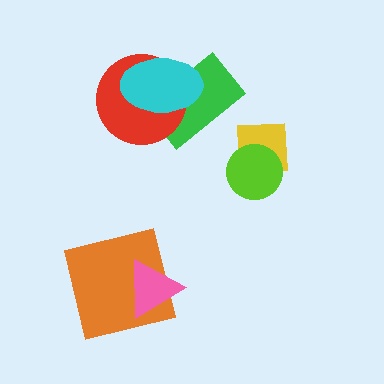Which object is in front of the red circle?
The cyan ellipse is in front of the red circle.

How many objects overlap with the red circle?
2 objects overlap with the red circle.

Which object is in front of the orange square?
The pink triangle is in front of the orange square.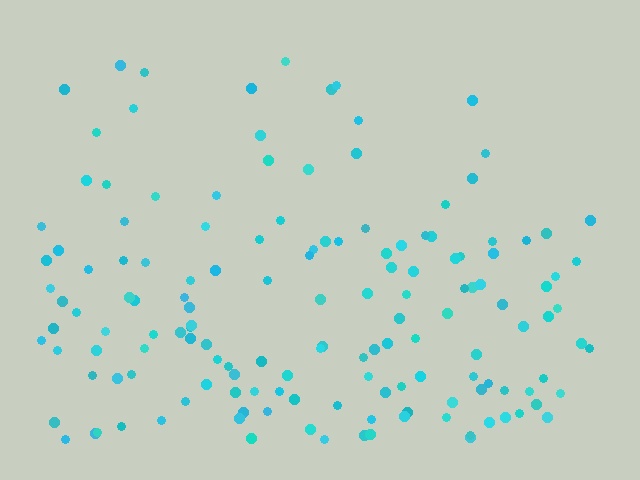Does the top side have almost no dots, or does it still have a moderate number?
Still a moderate number, just noticeably fewer than the bottom.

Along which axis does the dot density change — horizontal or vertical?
Vertical.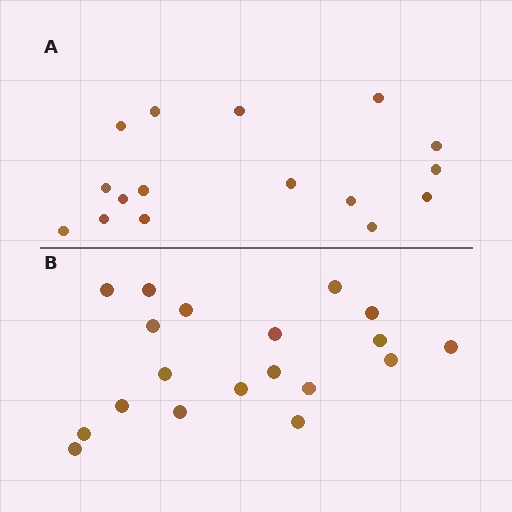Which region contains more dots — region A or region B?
Region B (the bottom region) has more dots.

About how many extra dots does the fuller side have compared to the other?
Region B has just a few more — roughly 2 or 3 more dots than region A.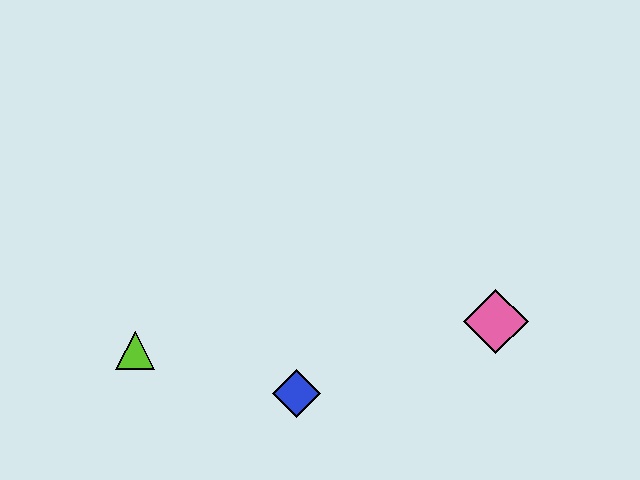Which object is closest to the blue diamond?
The lime triangle is closest to the blue diamond.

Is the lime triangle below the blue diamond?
No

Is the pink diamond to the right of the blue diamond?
Yes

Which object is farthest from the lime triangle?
The pink diamond is farthest from the lime triangle.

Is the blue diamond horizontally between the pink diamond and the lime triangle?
Yes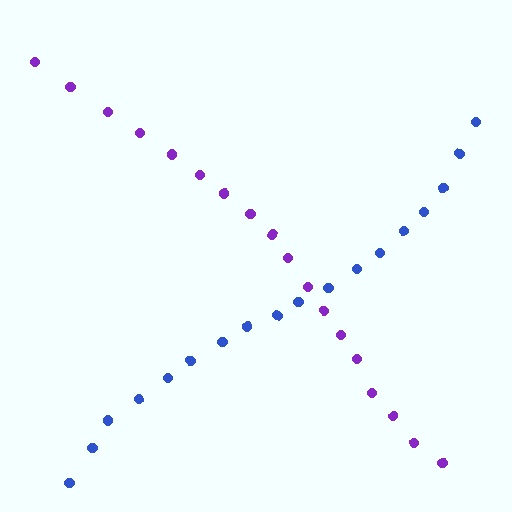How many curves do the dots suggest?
There are 2 distinct paths.